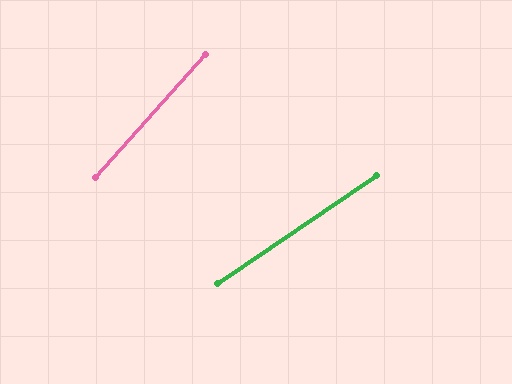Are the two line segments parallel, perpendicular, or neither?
Neither parallel nor perpendicular — they differ by about 14°.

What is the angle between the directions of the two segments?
Approximately 14 degrees.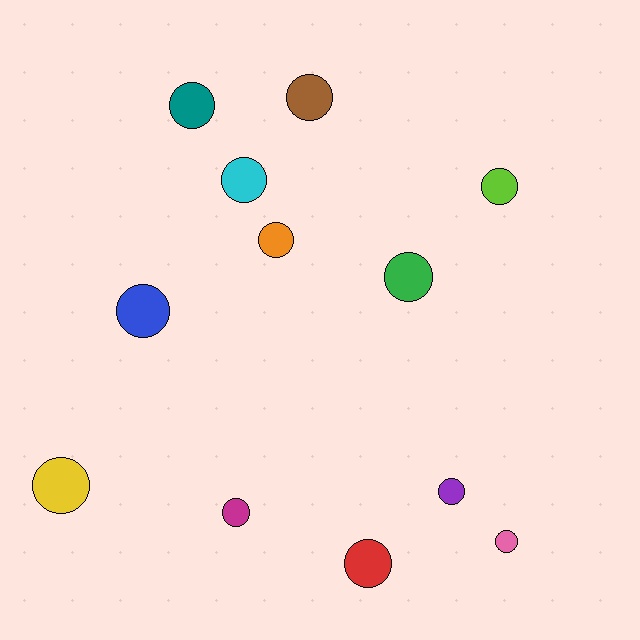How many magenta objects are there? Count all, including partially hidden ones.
There is 1 magenta object.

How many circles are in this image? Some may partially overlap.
There are 12 circles.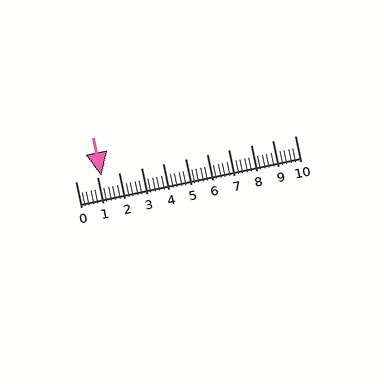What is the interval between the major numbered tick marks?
The major tick marks are spaced 1 units apart.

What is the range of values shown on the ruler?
The ruler shows values from 0 to 10.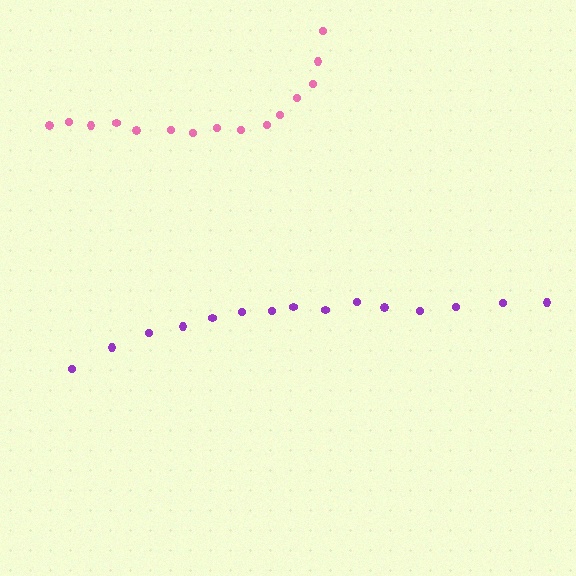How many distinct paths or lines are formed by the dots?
There are 2 distinct paths.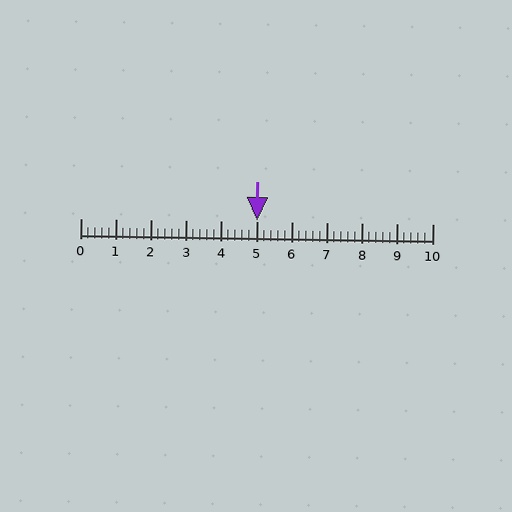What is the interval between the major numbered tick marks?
The major tick marks are spaced 1 units apart.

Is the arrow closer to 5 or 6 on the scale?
The arrow is closer to 5.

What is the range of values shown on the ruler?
The ruler shows values from 0 to 10.